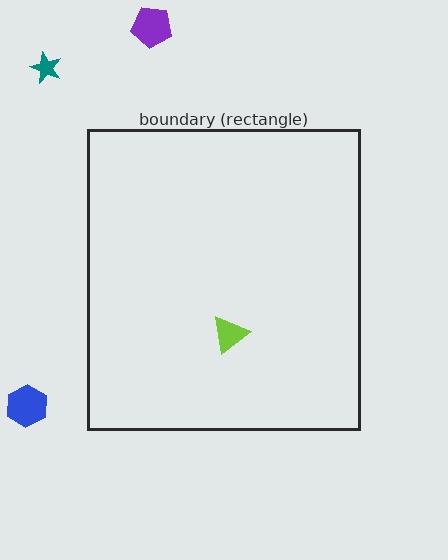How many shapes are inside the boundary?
1 inside, 3 outside.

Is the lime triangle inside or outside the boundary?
Inside.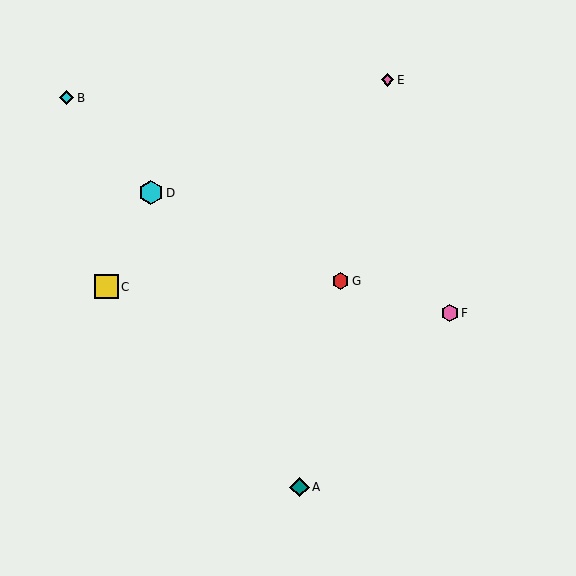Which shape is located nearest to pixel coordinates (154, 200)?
The cyan hexagon (labeled D) at (151, 193) is nearest to that location.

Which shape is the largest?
The cyan hexagon (labeled D) is the largest.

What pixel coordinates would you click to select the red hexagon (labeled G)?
Click at (341, 281) to select the red hexagon G.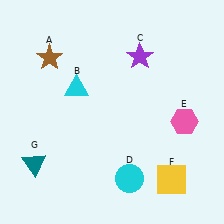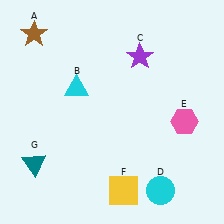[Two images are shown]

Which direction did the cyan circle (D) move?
The cyan circle (D) moved right.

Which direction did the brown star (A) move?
The brown star (A) moved up.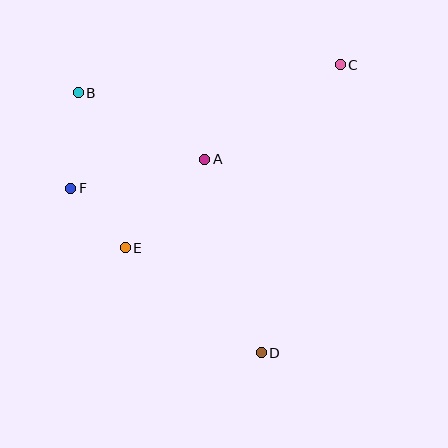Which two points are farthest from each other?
Points B and D are farthest from each other.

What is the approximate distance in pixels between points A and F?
The distance between A and F is approximately 137 pixels.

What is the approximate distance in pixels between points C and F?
The distance between C and F is approximately 296 pixels.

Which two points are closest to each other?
Points E and F are closest to each other.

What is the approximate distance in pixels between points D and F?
The distance between D and F is approximately 252 pixels.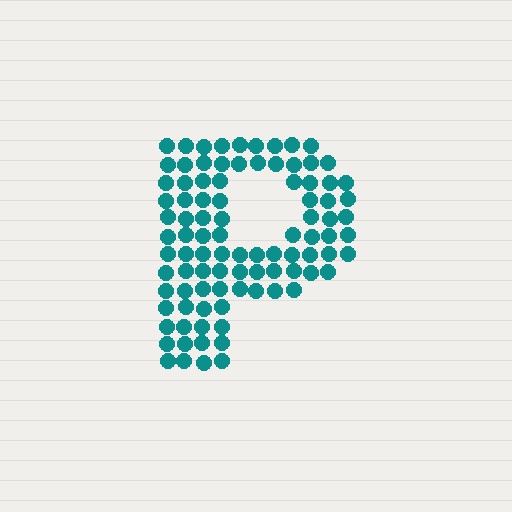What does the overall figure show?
The overall figure shows the letter P.